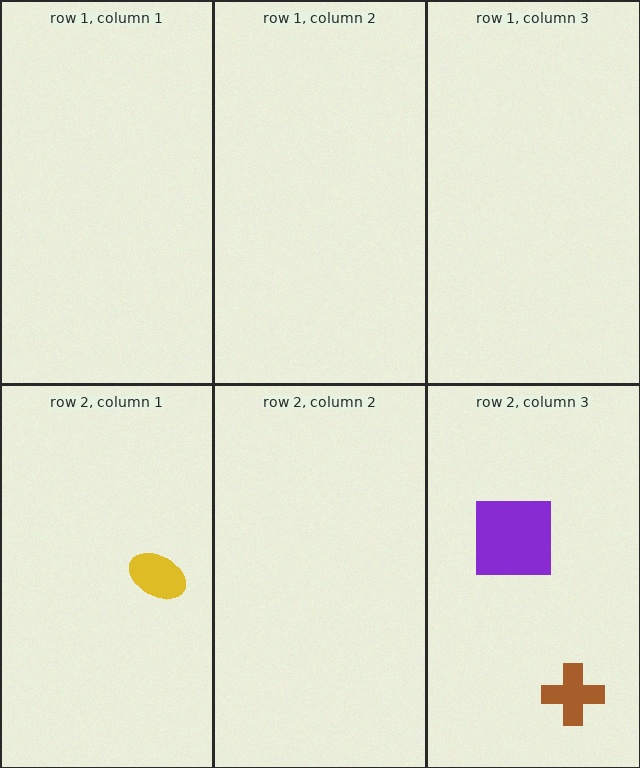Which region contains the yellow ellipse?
The row 2, column 1 region.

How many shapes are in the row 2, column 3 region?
2.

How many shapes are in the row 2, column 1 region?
1.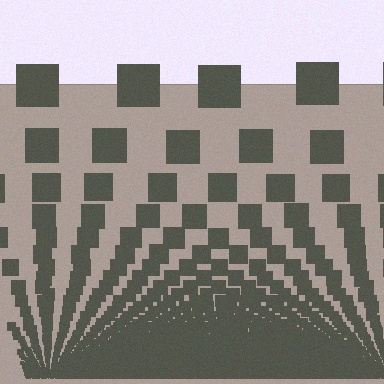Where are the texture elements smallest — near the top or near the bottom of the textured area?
Near the bottom.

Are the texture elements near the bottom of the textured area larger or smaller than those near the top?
Smaller. The gradient is inverted — elements near the bottom are smaller and denser.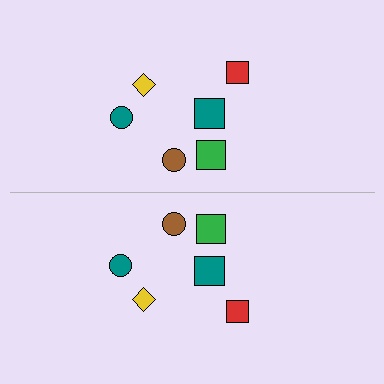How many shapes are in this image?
There are 12 shapes in this image.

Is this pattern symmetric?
Yes, this pattern has bilateral (reflection) symmetry.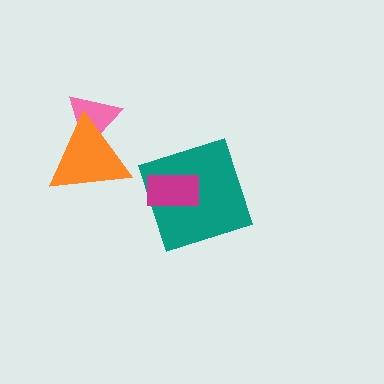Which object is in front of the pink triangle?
The orange triangle is in front of the pink triangle.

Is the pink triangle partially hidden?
Yes, it is partially covered by another shape.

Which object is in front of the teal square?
The magenta rectangle is in front of the teal square.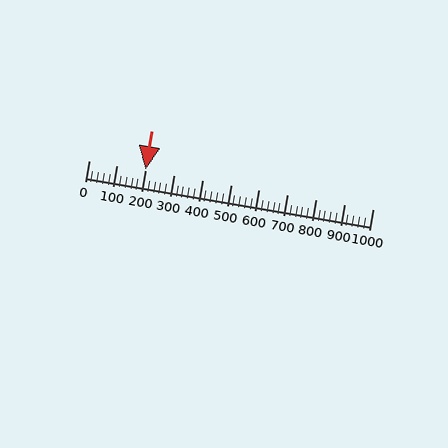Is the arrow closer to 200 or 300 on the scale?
The arrow is closer to 200.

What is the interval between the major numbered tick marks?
The major tick marks are spaced 100 units apart.